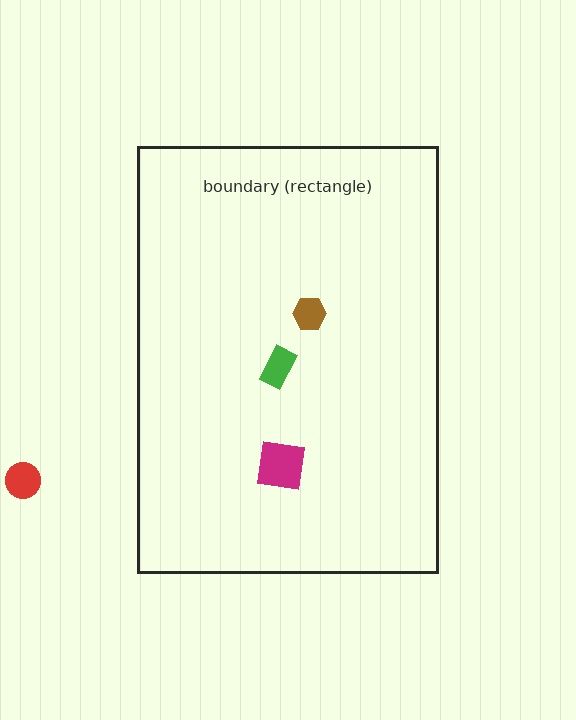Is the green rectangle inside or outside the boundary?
Inside.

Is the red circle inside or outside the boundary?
Outside.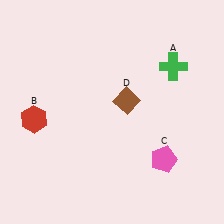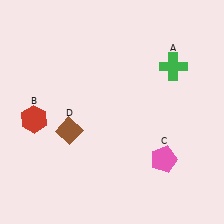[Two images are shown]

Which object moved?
The brown diamond (D) moved left.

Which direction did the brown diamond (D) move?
The brown diamond (D) moved left.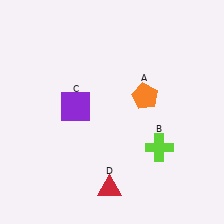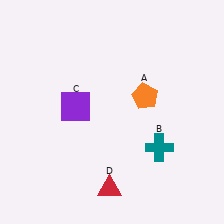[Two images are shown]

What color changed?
The cross (B) changed from lime in Image 1 to teal in Image 2.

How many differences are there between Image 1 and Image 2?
There is 1 difference between the two images.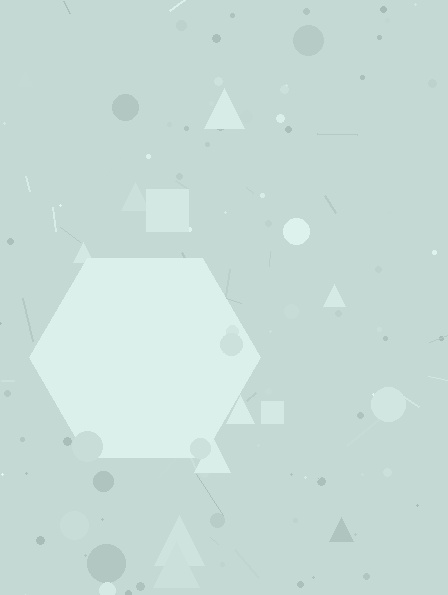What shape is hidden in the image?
A hexagon is hidden in the image.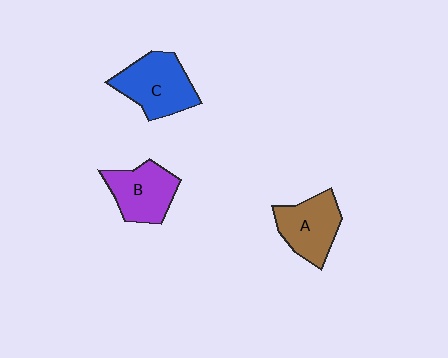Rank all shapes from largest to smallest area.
From largest to smallest: C (blue), A (brown), B (purple).